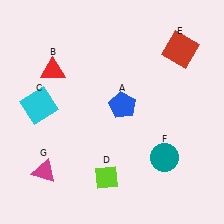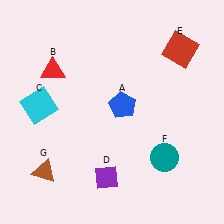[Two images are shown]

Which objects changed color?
D changed from lime to purple. G changed from magenta to brown.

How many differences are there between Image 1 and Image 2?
There are 2 differences between the two images.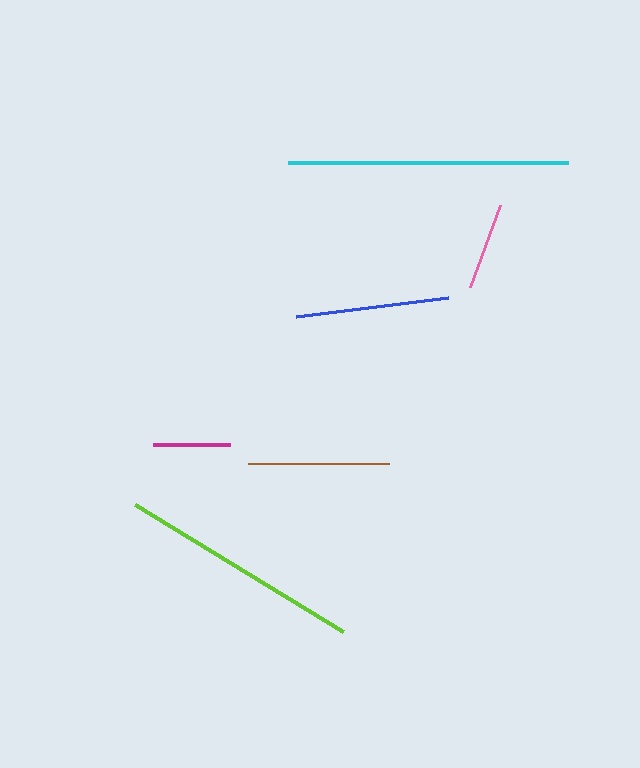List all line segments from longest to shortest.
From longest to shortest: cyan, lime, blue, brown, pink, magenta.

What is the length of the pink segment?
The pink segment is approximately 88 pixels long.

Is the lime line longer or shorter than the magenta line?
The lime line is longer than the magenta line.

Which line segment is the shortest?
The magenta line is the shortest at approximately 77 pixels.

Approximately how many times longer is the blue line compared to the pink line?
The blue line is approximately 1.7 times the length of the pink line.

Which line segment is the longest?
The cyan line is the longest at approximately 280 pixels.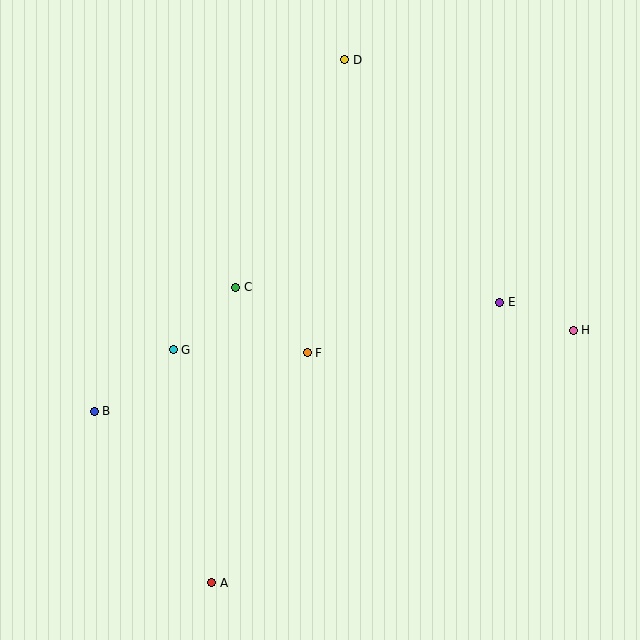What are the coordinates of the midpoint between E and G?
The midpoint between E and G is at (337, 326).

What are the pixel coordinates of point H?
Point H is at (573, 330).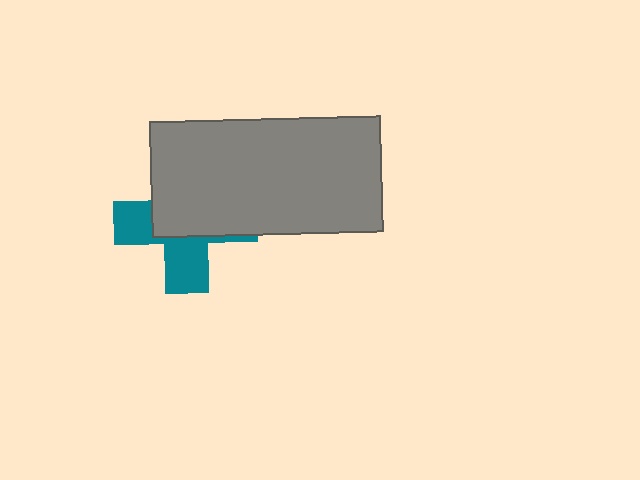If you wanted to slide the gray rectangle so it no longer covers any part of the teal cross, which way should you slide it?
Slide it up — that is the most direct way to separate the two shapes.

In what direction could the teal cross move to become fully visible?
The teal cross could move down. That would shift it out from behind the gray rectangle entirely.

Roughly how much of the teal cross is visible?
A small part of it is visible (roughly 42%).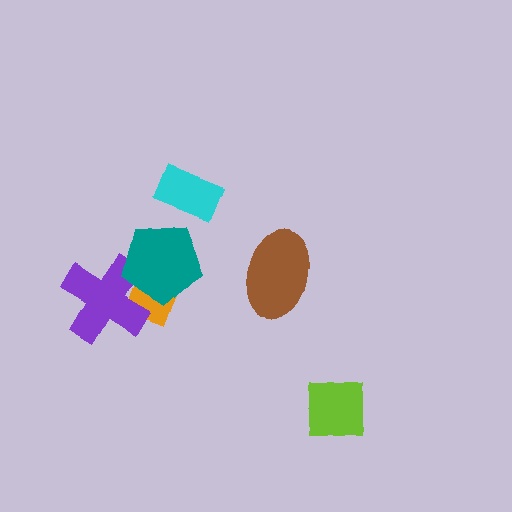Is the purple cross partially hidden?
Yes, it is partially covered by another shape.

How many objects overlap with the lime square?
0 objects overlap with the lime square.